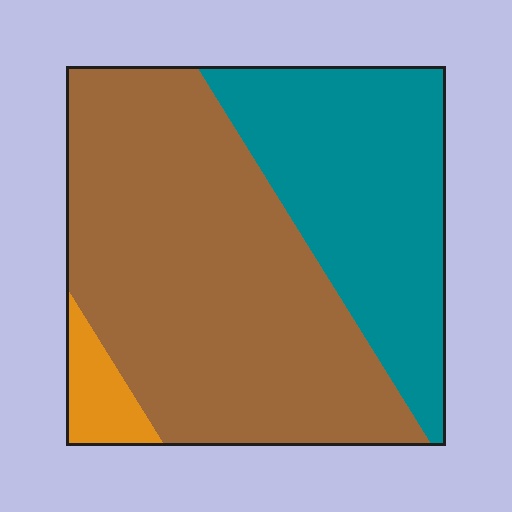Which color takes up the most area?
Brown, at roughly 60%.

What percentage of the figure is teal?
Teal covers around 35% of the figure.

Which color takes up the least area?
Orange, at roughly 5%.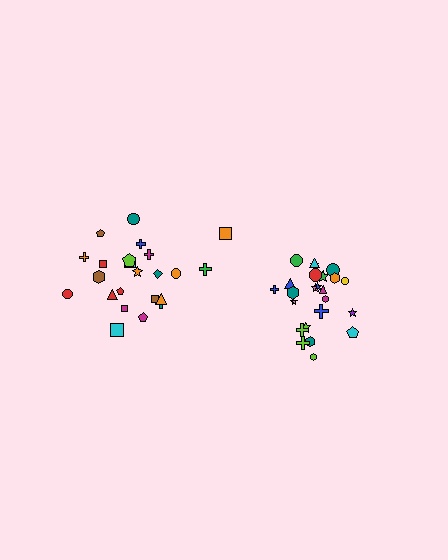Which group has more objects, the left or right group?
The right group.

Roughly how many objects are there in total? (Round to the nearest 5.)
Roughly 45 objects in total.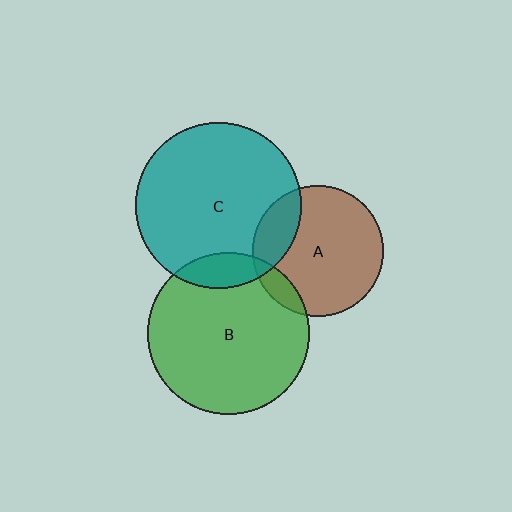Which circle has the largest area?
Circle C (teal).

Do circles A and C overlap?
Yes.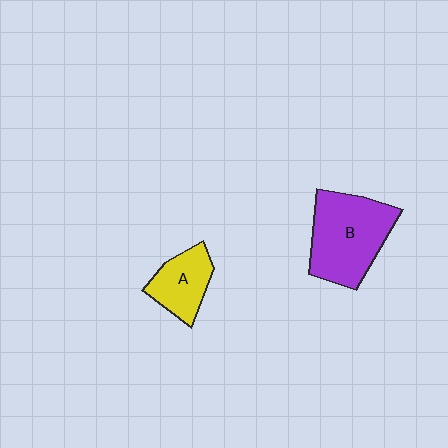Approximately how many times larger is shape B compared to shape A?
Approximately 1.9 times.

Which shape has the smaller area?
Shape A (yellow).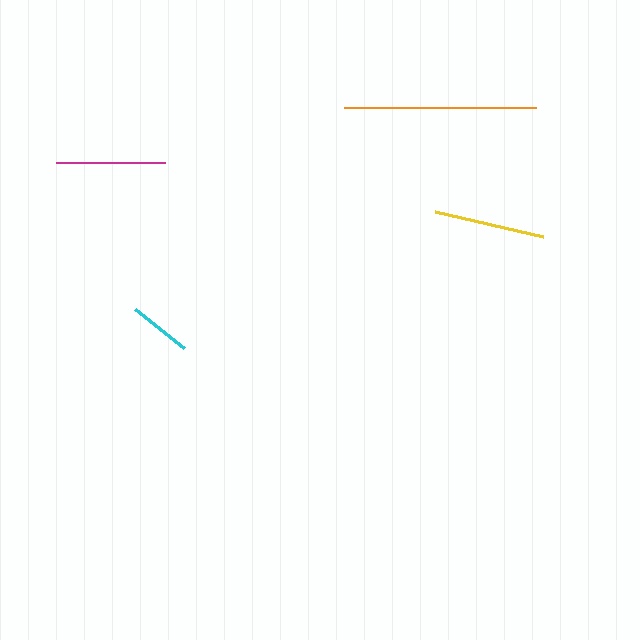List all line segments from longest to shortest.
From longest to shortest: orange, yellow, magenta, cyan.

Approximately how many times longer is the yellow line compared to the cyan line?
The yellow line is approximately 1.8 times the length of the cyan line.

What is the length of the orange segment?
The orange segment is approximately 192 pixels long.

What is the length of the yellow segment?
The yellow segment is approximately 111 pixels long.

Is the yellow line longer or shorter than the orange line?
The orange line is longer than the yellow line.